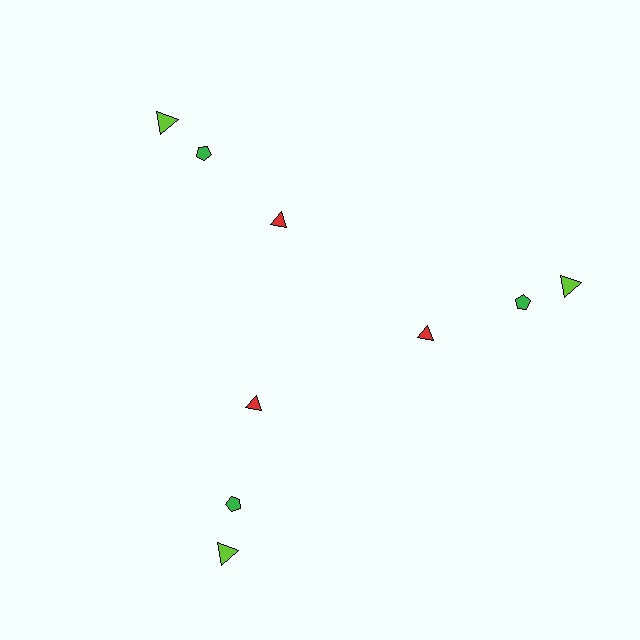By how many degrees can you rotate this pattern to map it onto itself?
The pattern maps onto itself every 120 degrees of rotation.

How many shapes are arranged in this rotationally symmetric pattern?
There are 9 shapes, arranged in 3 groups of 3.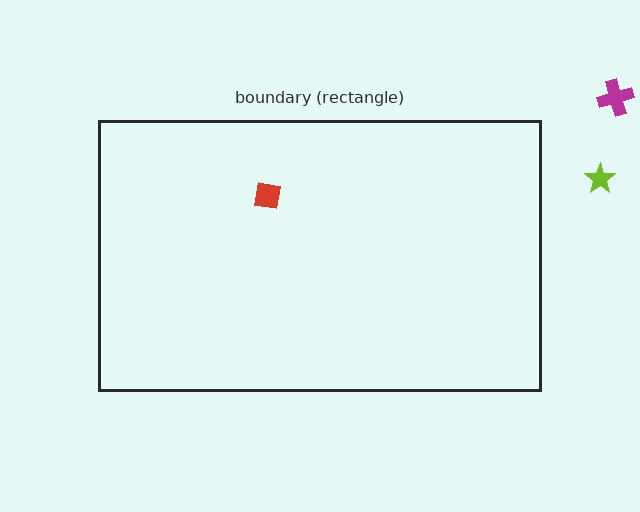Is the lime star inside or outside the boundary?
Outside.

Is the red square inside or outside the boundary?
Inside.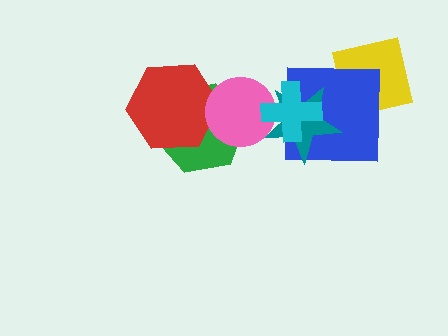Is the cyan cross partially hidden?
No, no other shape covers it.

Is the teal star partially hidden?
Yes, it is partially covered by another shape.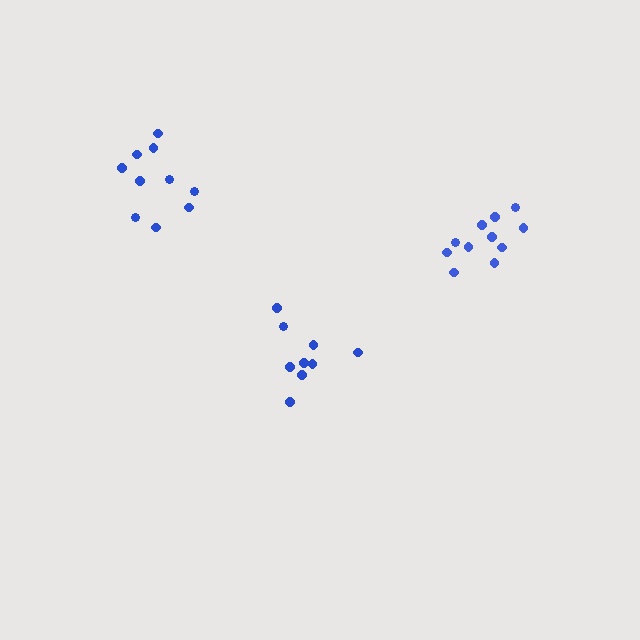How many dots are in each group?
Group 1: 10 dots, Group 2: 11 dots, Group 3: 9 dots (30 total).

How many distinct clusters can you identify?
There are 3 distinct clusters.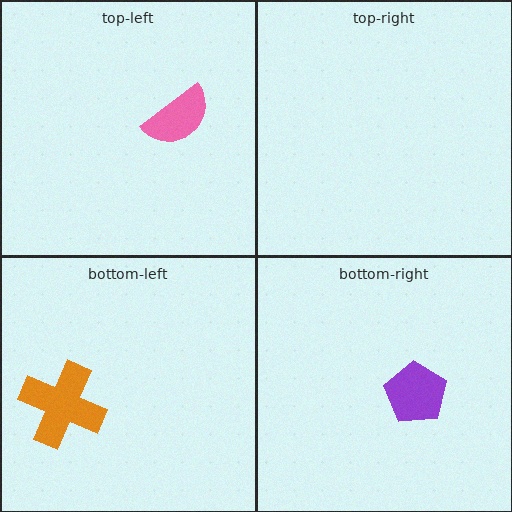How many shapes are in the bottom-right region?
1.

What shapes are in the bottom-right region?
The purple pentagon.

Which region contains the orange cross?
The bottom-left region.